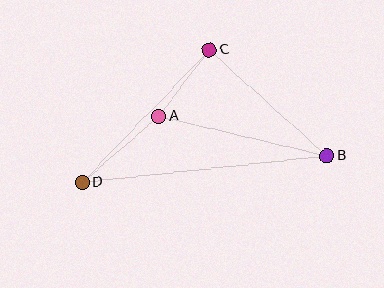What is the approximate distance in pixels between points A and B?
The distance between A and B is approximately 173 pixels.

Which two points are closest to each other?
Points A and C are closest to each other.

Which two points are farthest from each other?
Points B and D are farthest from each other.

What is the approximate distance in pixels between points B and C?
The distance between B and C is approximately 158 pixels.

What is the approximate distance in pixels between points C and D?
The distance between C and D is approximately 183 pixels.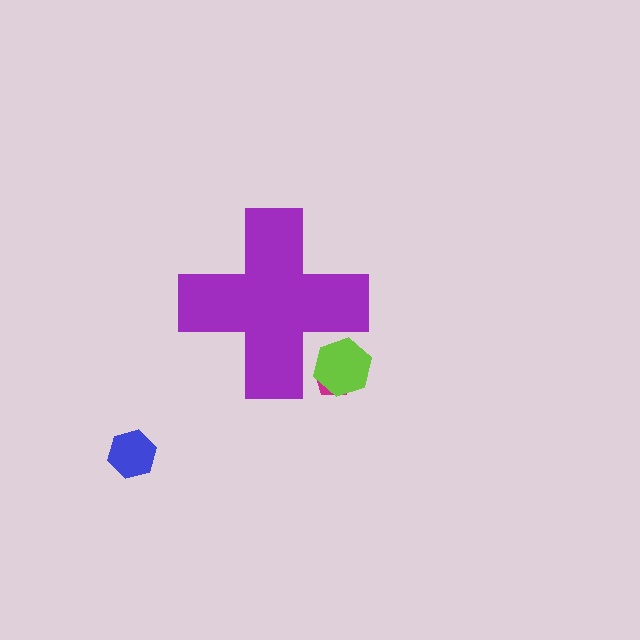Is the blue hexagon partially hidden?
No, the blue hexagon is fully visible.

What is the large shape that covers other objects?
A purple cross.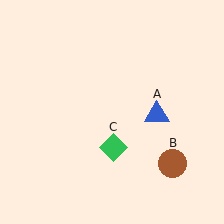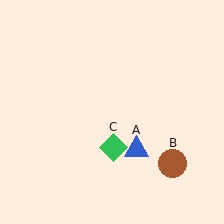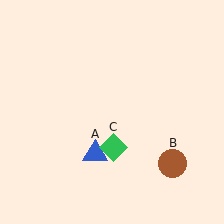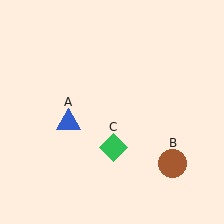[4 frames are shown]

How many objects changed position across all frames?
1 object changed position: blue triangle (object A).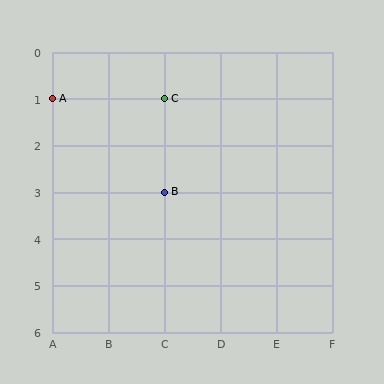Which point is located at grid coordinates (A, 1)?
Point A is at (A, 1).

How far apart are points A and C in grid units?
Points A and C are 2 columns apart.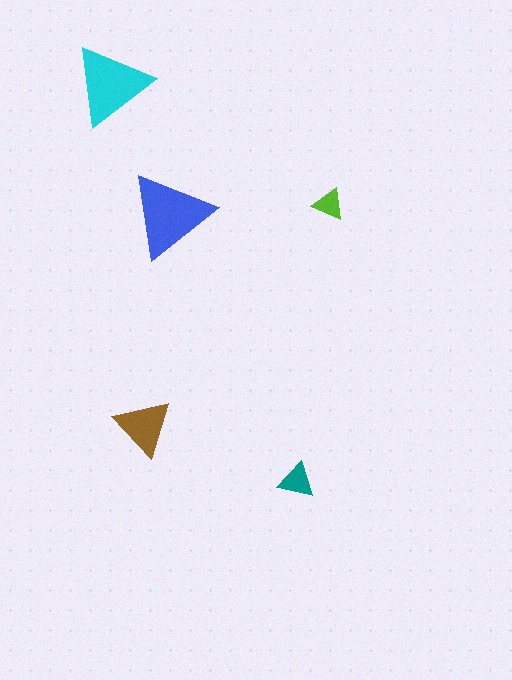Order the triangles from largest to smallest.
the blue one, the cyan one, the brown one, the teal one, the lime one.